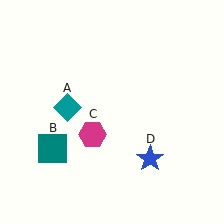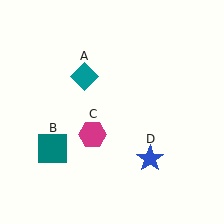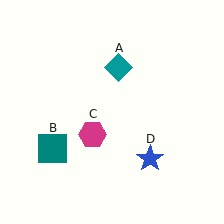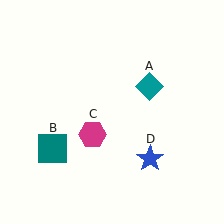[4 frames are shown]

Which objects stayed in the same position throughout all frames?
Teal square (object B) and magenta hexagon (object C) and blue star (object D) remained stationary.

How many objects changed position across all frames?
1 object changed position: teal diamond (object A).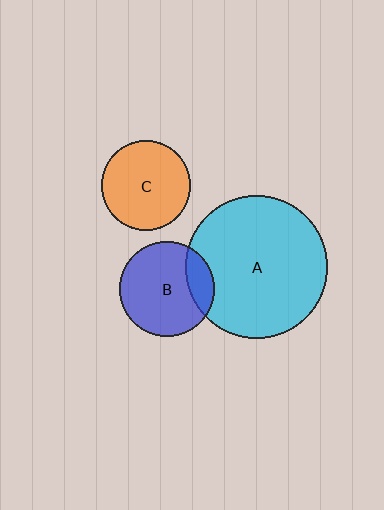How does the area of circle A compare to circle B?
Approximately 2.2 times.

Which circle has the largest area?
Circle A (cyan).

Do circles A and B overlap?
Yes.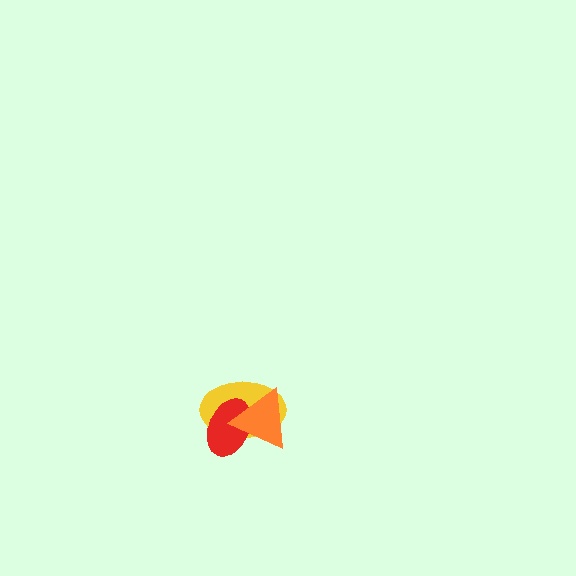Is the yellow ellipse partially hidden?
Yes, it is partially covered by another shape.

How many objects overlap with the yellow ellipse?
2 objects overlap with the yellow ellipse.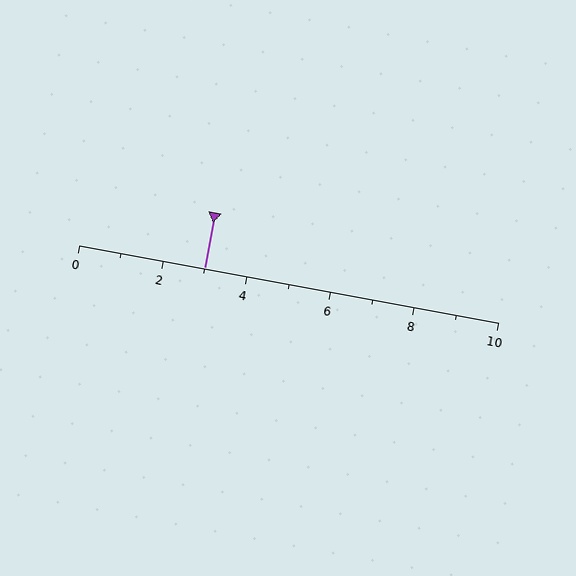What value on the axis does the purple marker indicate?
The marker indicates approximately 3.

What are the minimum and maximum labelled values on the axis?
The axis runs from 0 to 10.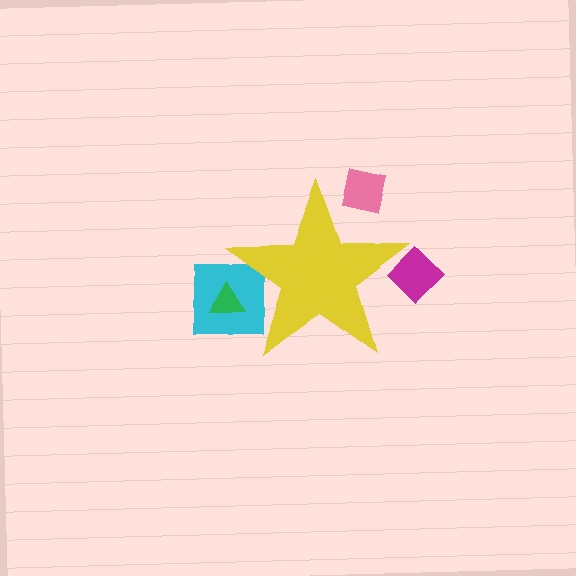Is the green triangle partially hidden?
Yes, the green triangle is partially hidden behind the yellow star.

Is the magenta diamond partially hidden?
Yes, the magenta diamond is partially hidden behind the yellow star.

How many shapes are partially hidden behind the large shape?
4 shapes are partially hidden.